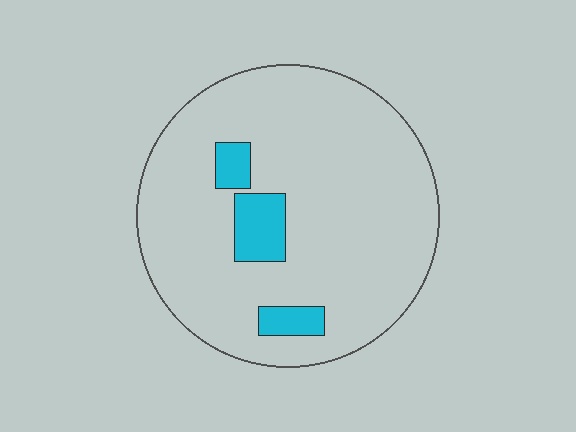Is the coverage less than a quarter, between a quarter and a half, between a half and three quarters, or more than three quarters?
Less than a quarter.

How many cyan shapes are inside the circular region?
3.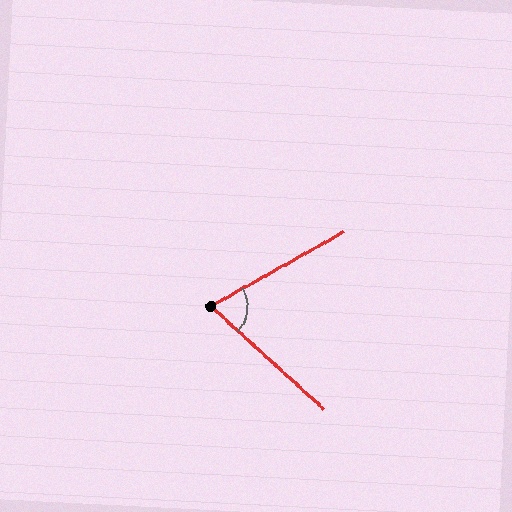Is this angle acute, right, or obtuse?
It is acute.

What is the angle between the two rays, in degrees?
Approximately 71 degrees.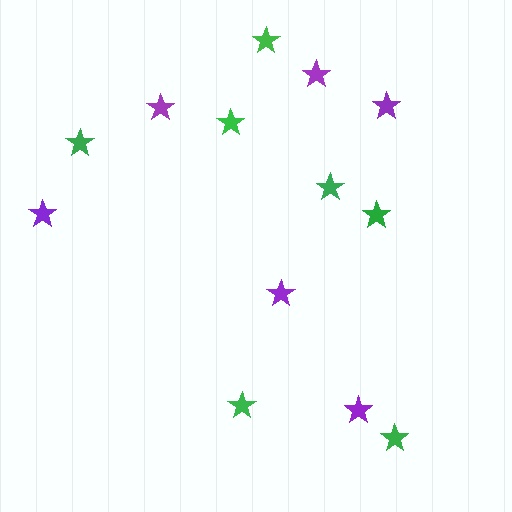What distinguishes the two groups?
There are 2 groups: one group of purple stars (6) and one group of green stars (7).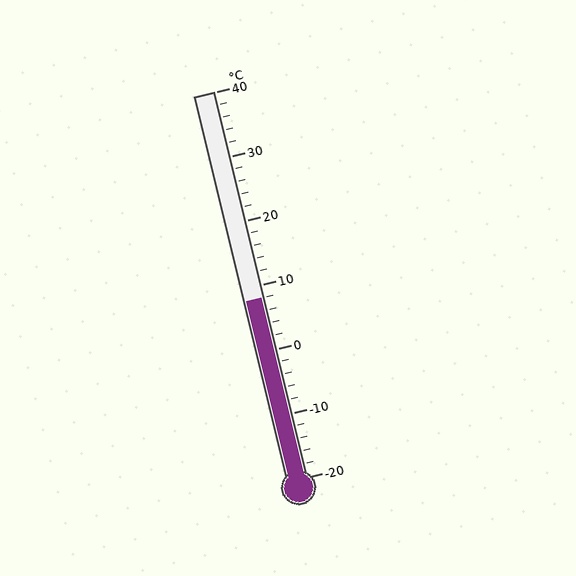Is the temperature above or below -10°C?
The temperature is above -10°C.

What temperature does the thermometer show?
The thermometer shows approximately 8°C.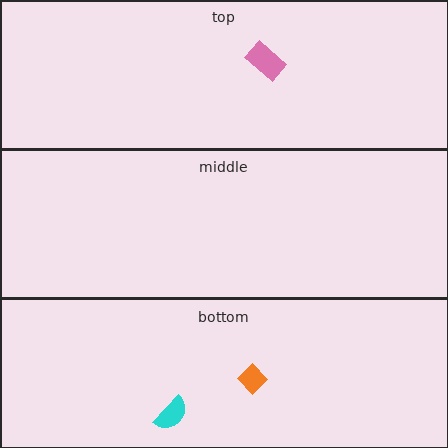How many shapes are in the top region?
1.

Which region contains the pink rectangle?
The top region.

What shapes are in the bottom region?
The cyan semicircle, the orange diamond.